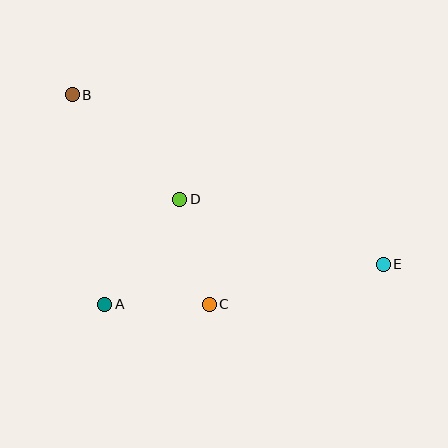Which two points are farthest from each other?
Points B and E are farthest from each other.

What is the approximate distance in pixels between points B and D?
The distance between B and D is approximately 150 pixels.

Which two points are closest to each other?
Points A and C are closest to each other.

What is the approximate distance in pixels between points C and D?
The distance between C and D is approximately 109 pixels.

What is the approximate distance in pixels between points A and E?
The distance between A and E is approximately 282 pixels.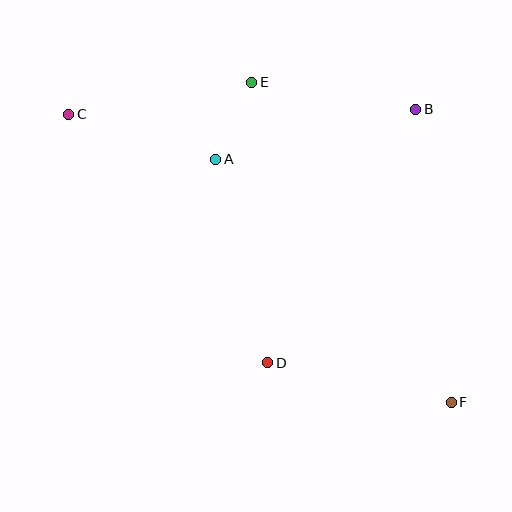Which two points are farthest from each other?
Points C and F are farthest from each other.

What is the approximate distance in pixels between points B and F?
The distance between B and F is approximately 295 pixels.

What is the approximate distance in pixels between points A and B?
The distance between A and B is approximately 206 pixels.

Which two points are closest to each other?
Points A and E are closest to each other.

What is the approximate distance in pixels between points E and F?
The distance between E and F is approximately 377 pixels.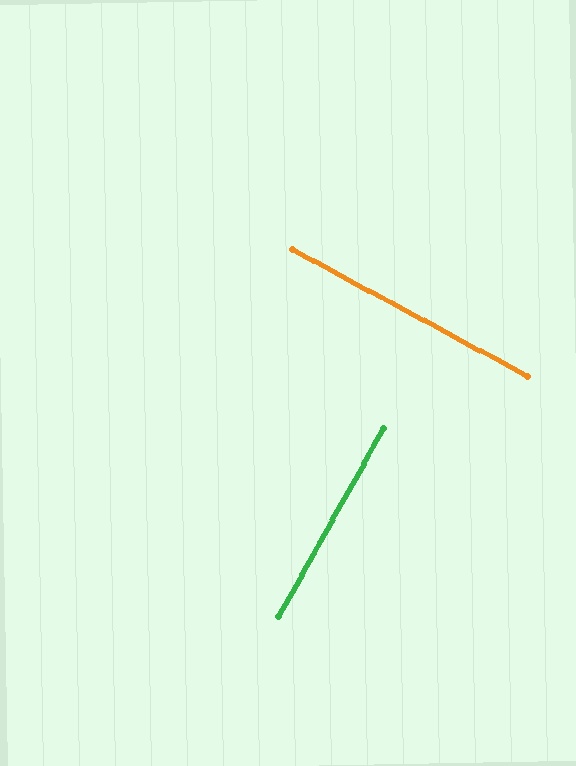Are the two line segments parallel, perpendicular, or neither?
Perpendicular — they meet at approximately 89°.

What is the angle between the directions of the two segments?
Approximately 89 degrees.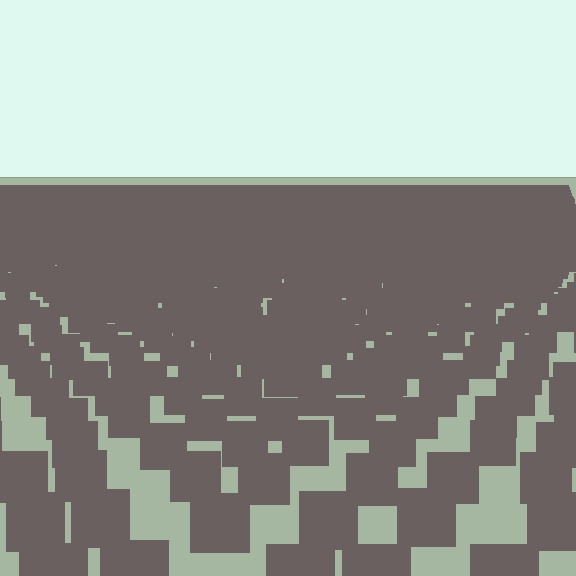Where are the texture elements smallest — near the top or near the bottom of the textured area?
Near the top.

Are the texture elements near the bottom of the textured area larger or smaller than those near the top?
Larger. Near the bottom, elements are closer to the viewer and appear at a bigger on-screen size.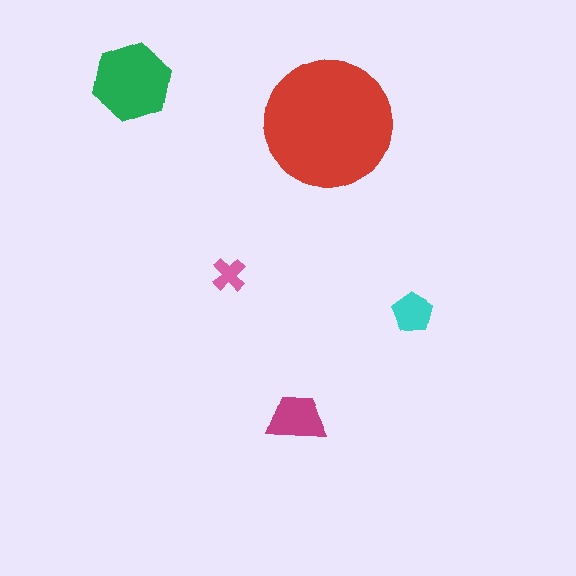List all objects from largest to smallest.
The red circle, the green hexagon, the magenta trapezoid, the cyan pentagon, the pink cross.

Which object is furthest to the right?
The cyan pentagon is rightmost.